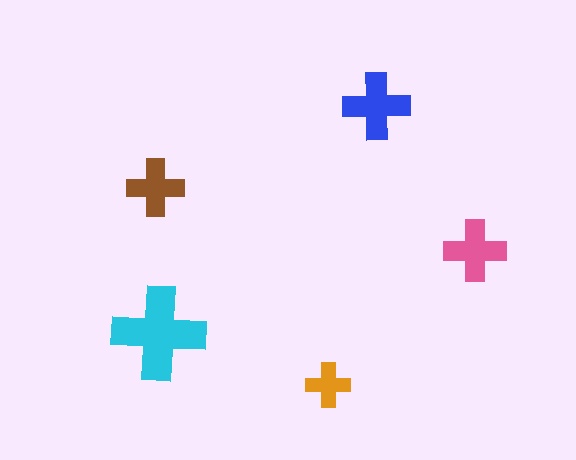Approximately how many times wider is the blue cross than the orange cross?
About 1.5 times wider.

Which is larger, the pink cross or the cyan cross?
The cyan one.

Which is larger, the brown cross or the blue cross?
The blue one.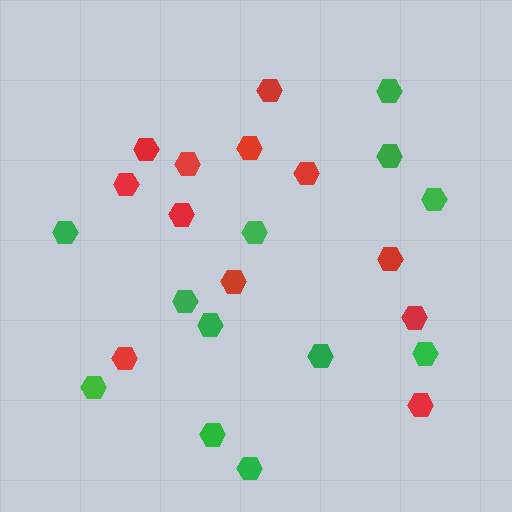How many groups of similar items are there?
There are 2 groups: one group of red hexagons (12) and one group of green hexagons (12).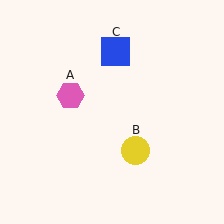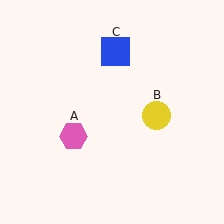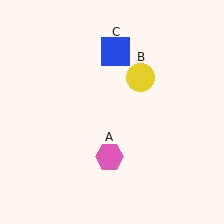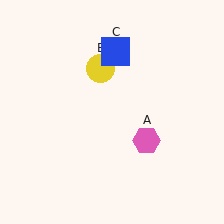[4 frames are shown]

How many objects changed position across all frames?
2 objects changed position: pink hexagon (object A), yellow circle (object B).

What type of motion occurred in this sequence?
The pink hexagon (object A), yellow circle (object B) rotated counterclockwise around the center of the scene.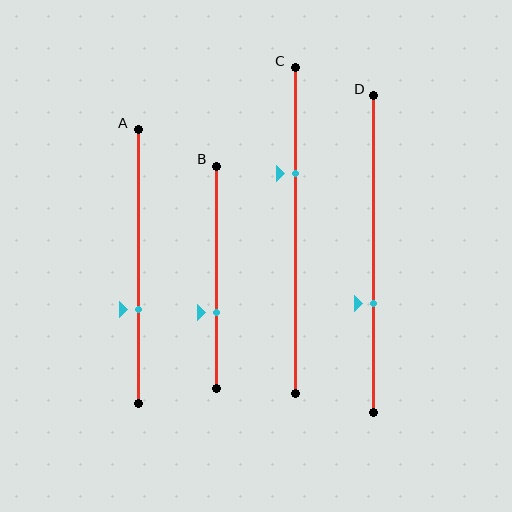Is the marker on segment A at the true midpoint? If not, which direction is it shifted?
No, the marker on segment A is shifted downward by about 16% of the segment length.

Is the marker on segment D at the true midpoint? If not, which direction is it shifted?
No, the marker on segment D is shifted downward by about 16% of the segment length.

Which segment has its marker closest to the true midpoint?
Segment A has its marker closest to the true midpoint.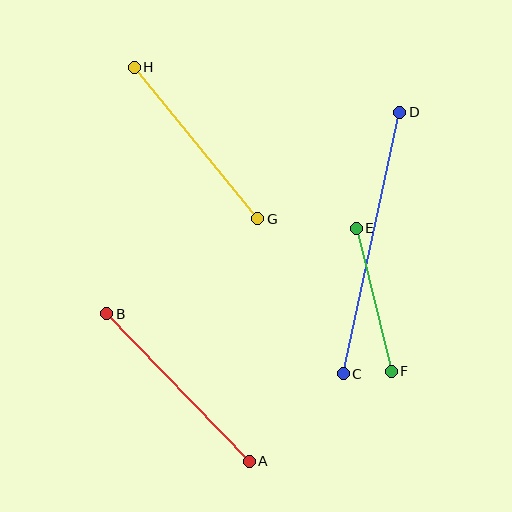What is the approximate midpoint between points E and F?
The midpoint is at approximately (374, 300) pixels.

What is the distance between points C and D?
The distance is approximately 268 pixels.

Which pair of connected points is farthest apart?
Points C and D are farthest apart.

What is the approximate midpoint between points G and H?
The midpoint is at approximately (196, 143) pixels.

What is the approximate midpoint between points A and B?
The midpoint is at approximately (178, 387) pixels.